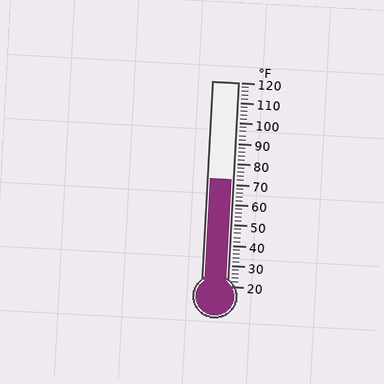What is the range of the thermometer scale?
The thermometer scale ranges from 20°F to 120°F.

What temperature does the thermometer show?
The thermometer shows approximately 72°F.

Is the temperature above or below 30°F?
The temperature is above 30°F.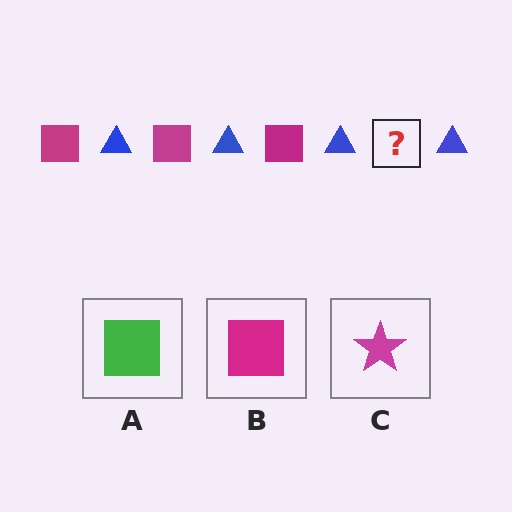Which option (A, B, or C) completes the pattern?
B.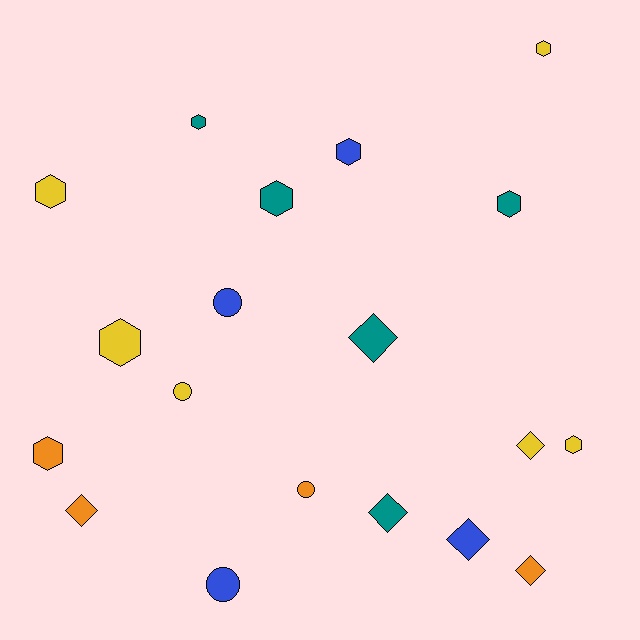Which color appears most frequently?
Yellow, with 6 objects.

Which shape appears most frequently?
Hexagon, with 9 objects.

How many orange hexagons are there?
There is 1 orange hexagon.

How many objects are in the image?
There are 19 objects.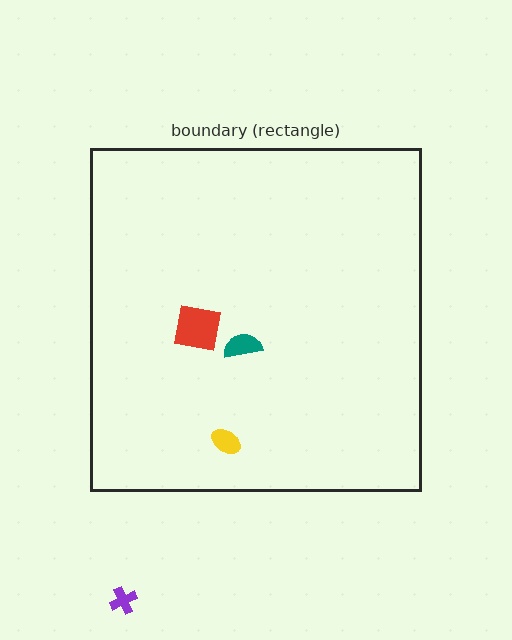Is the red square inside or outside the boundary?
Inside.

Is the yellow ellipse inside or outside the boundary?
Inside.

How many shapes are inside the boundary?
3 inside, 1 outside.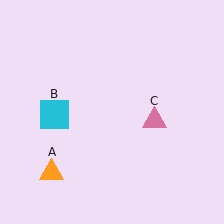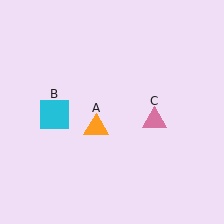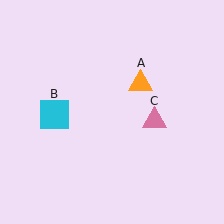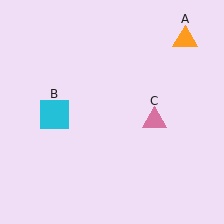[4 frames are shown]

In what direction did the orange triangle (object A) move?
The orange triangle (object A) moved up and to the right.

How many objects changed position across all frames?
1 object changed position: orange triangle (object A).